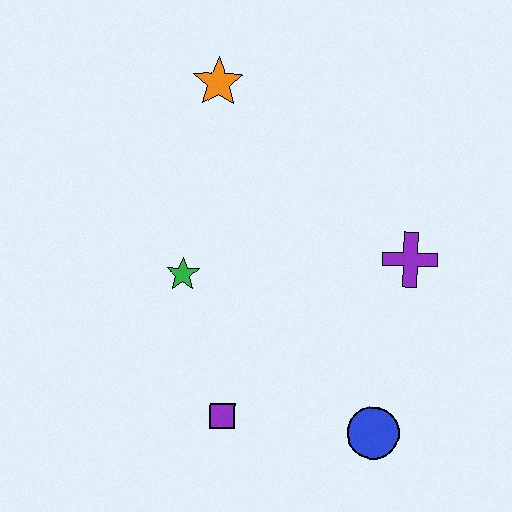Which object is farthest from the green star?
The blue circle is farthest from the green star.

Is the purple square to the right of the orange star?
Yes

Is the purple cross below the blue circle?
No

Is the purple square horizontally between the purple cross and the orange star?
Yes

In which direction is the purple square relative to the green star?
The purple square is below the green star.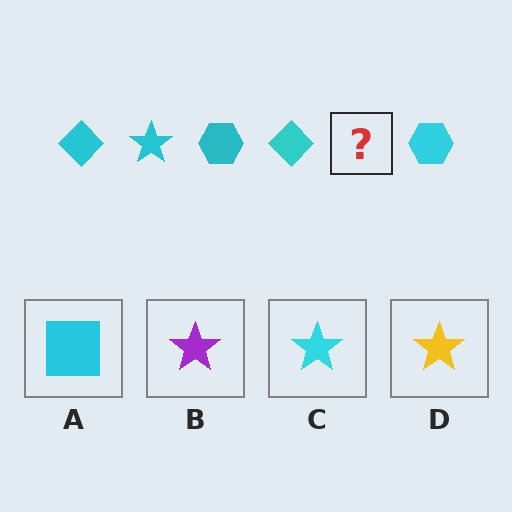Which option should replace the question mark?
Option C.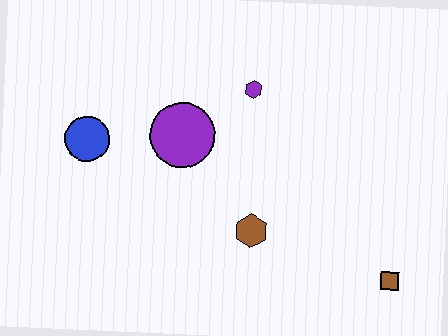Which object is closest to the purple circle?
The purple hexagon is closest to the purple circle.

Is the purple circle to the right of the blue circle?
Yes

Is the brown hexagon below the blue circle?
Yes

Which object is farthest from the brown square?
The blue circle is farthest from the brown square.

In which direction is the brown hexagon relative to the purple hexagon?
The brown hexagon is below the purple hexagon.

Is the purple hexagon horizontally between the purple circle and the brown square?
Yes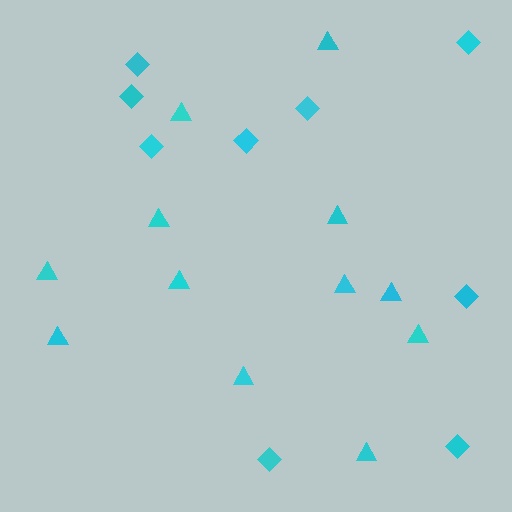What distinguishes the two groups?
There are 2 groups: one group of triangles (12) and one group of diamonds (9).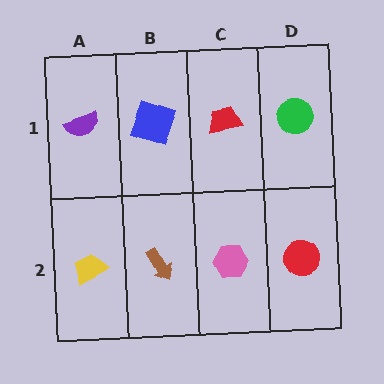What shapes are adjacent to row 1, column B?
A brown arrow (row 2, column B), a purple semicircle (row 1, column A), a red trapezoid (row 1, column C).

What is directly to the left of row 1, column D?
A red trapezoid.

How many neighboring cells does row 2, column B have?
3.